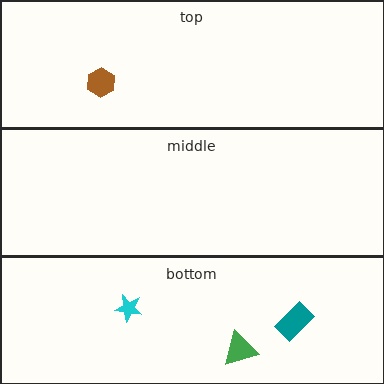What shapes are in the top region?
The brown hexagon.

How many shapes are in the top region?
1.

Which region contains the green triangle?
The bottom region.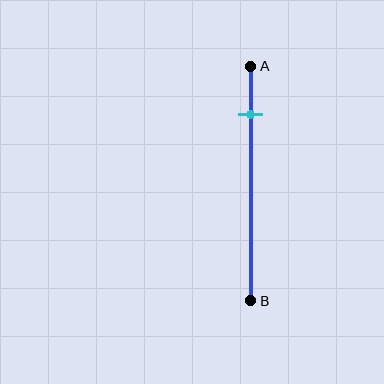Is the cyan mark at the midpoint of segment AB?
No, the mark is at about 20% from A, not at the 50% midpoint.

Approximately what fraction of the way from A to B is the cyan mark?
The cyan mark is approximately 20% of the way from A to B.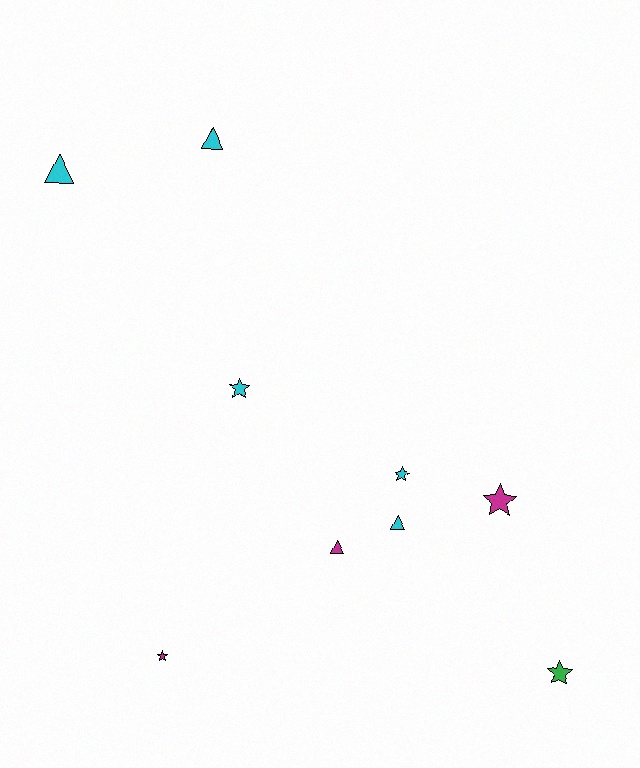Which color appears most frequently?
Cyan, with 5 objects.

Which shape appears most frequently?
Star, with 5 objects.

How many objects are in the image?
There are 9 objects.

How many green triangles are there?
There are no green triangles.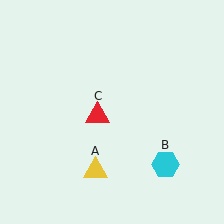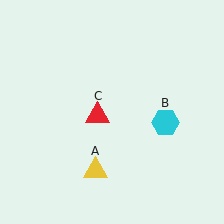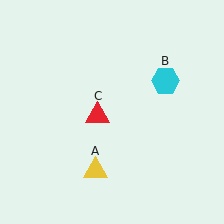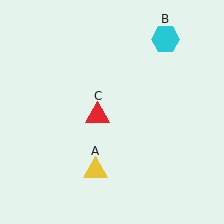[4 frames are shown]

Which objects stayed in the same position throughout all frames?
Yellow triangle (object A) and red triangle (object C) remained stationary.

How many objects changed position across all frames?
1 object changed position: cyan hexagon (object B).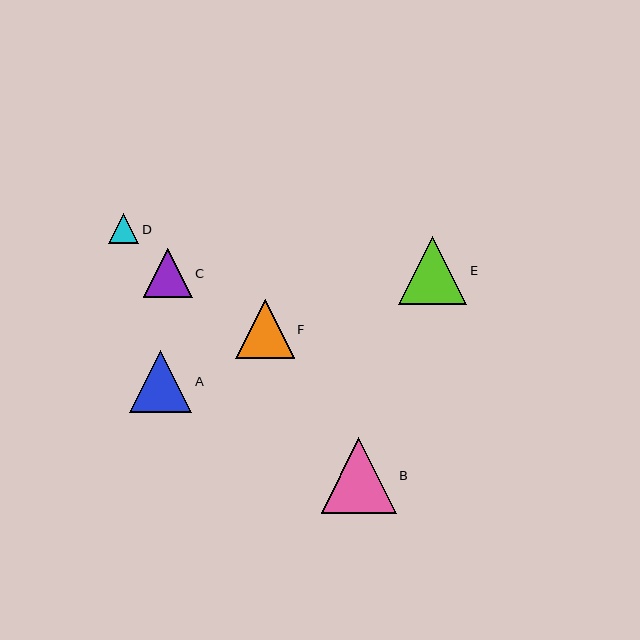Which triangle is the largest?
Triangle B is the largest with a size of approximately 75 pixels.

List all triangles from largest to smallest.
From largest to smallest: B, E, A, F, C, D.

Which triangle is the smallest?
Triangle D is the smallest with a size of approximately 30 pixels.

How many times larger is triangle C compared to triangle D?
Triangle C is approximately 1.6 times the size of triangle D.